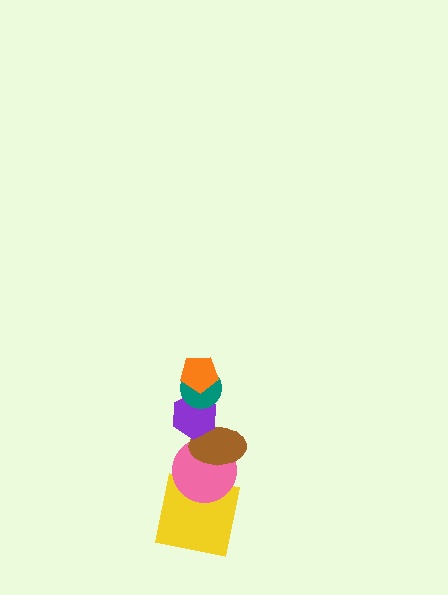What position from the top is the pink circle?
The pink circle is 5th from the top.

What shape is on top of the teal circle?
The orange pentagon is on top of the teal circle.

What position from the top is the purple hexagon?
The purple hexagon is 3rd from the top.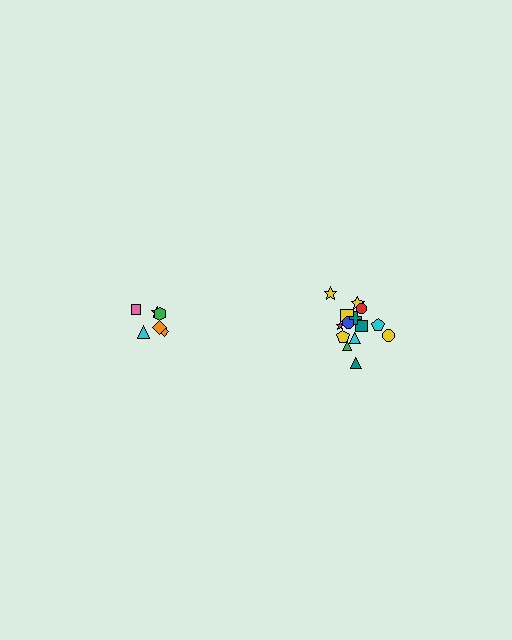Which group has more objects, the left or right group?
The right group.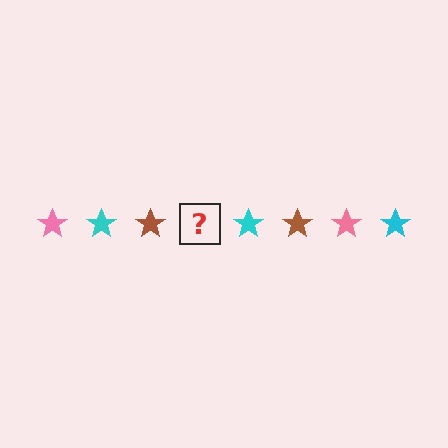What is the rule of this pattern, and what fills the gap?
The rule is that the pattern cycles through pink, cyan, brown stars. The gap should be filled with a pink star.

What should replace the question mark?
The question mark should be replaced with a pink star.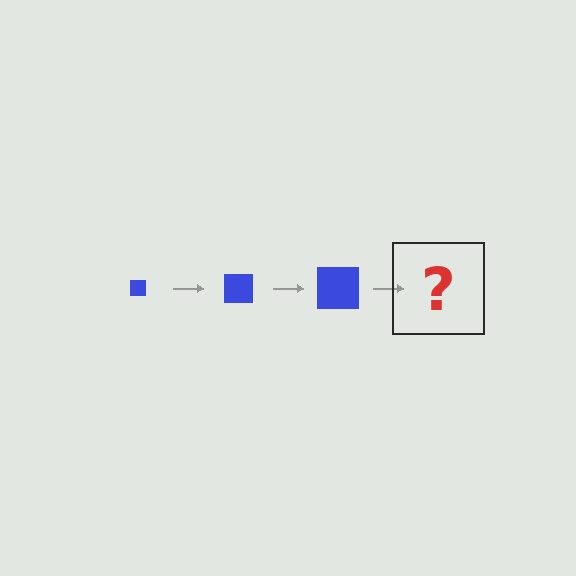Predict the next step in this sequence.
The next step is a blue square, larger than the previous one.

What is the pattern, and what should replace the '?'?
The pattern is that the square gets progressively larger each step. The '?' should be a blue square, larger than the previous one.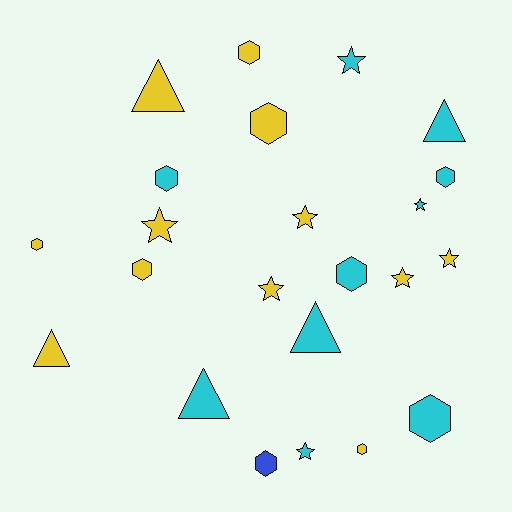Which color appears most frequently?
Yellow, with 12 objects.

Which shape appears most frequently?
Hexagon, with 10 objects.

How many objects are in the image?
There are 23 objects.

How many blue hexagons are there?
There is 1 blue hexagon.